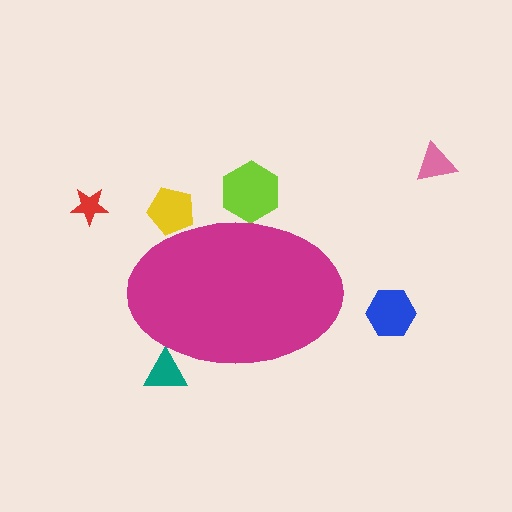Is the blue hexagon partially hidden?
No, the blue hexagon is fully visible.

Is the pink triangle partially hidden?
No, the pink triangle is fully visible.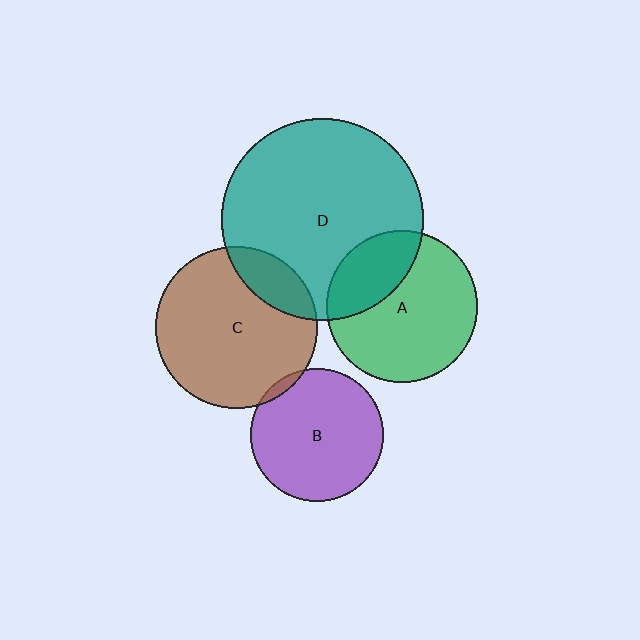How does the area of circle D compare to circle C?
Approximately 1.6 times.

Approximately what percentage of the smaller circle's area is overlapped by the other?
Approximately 15%.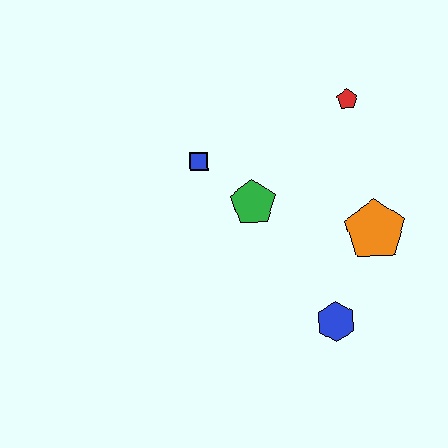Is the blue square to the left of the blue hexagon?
Yes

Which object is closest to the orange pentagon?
The blue hexagon is closest to the orange pentagon.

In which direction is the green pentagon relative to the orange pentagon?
The green pentagon is to the left of the orange pentagon.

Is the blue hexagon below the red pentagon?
Yes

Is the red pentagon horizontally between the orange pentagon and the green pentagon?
Yes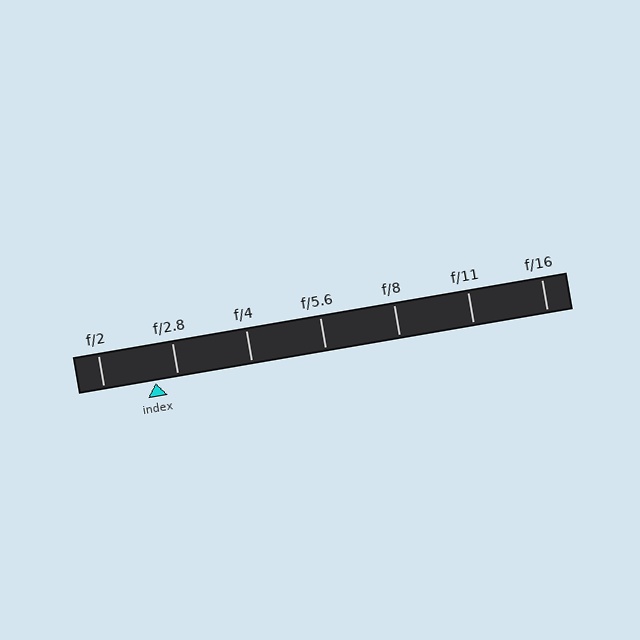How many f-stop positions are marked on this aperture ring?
There are 7 f-stop positions marked.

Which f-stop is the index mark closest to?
The index mark is closest to f/2.8.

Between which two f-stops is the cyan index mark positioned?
The index mark is between f/2 and f/2.8.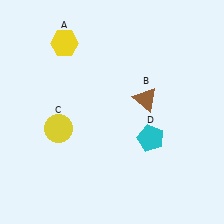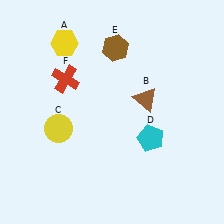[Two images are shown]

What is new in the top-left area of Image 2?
A red cross (F) was added in the top-left area of Image 2.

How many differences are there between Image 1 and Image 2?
There are 2 differences between the two images.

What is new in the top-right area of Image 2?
A brown hexagon (E) was added in the top-right area of Image 2.